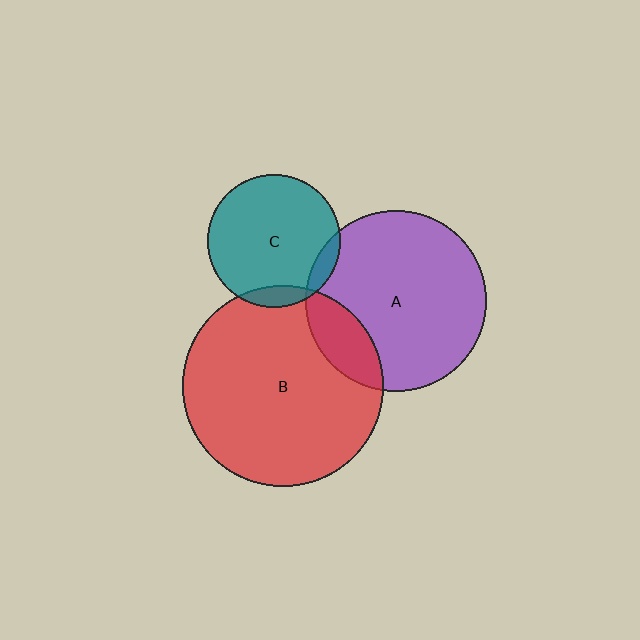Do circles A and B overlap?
Yes.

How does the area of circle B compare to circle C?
Approximately 2.3 times.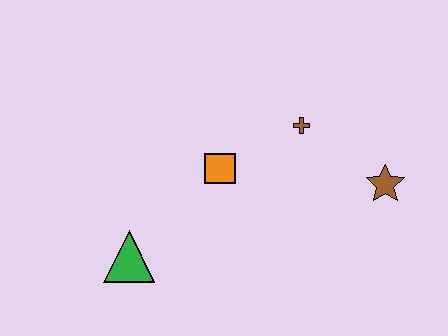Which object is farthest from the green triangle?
The brown star is farthest from the green triangle.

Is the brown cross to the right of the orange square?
Yes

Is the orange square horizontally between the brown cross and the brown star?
No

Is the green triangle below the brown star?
Yes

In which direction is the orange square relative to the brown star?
The orange square is to the left of the brown star.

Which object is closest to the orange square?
The brown cross is closest to the orange square.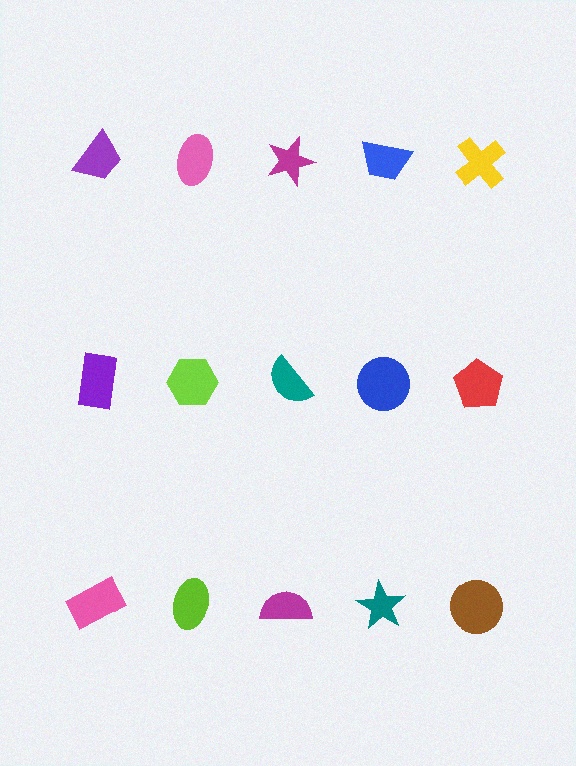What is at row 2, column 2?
A lime hexagon.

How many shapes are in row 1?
5 shapes.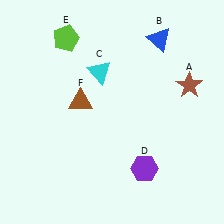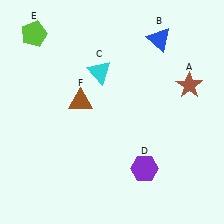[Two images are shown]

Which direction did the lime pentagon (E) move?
The lime pentagon (E) moved left.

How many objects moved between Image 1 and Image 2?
1 object moved between the two images.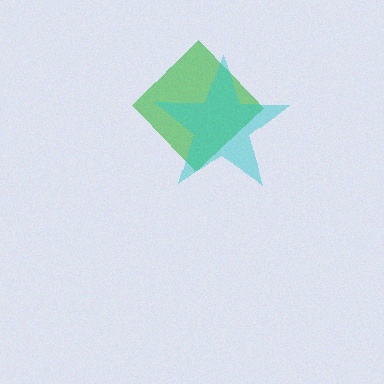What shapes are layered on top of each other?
The layered shapes are: a green diamond, a cyan star.